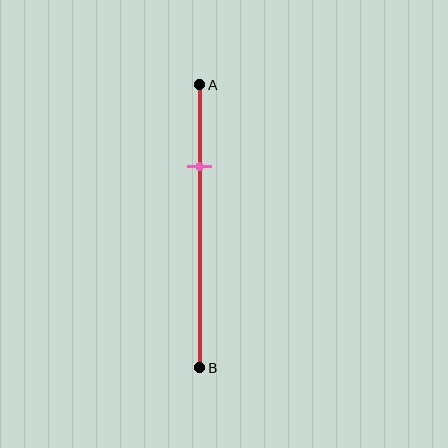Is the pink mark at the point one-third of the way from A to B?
No, the mark is at about 30% from A, not at the 33% one-third point.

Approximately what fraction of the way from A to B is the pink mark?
The pink mark is approximately 30% of the way from A to B.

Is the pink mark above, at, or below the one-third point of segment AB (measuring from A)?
The pink mark is above the one-third point of segment AB.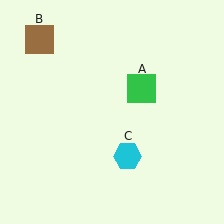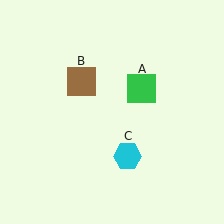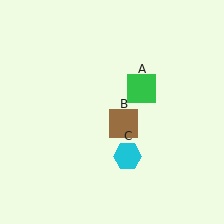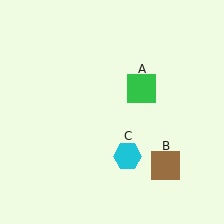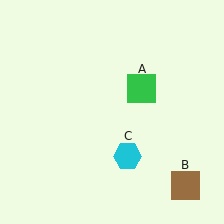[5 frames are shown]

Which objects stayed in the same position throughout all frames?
Green square (object A) and cyan hexagon (object C) remained stationary.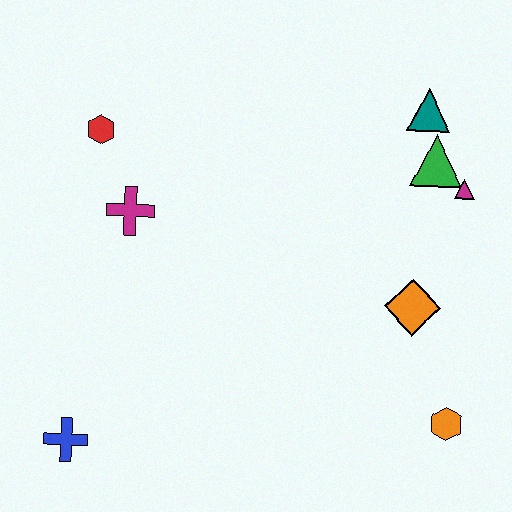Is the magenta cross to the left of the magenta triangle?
Yes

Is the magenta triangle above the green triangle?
No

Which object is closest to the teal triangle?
The green triangle is closest to the teal triangle.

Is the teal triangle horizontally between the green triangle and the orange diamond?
Yes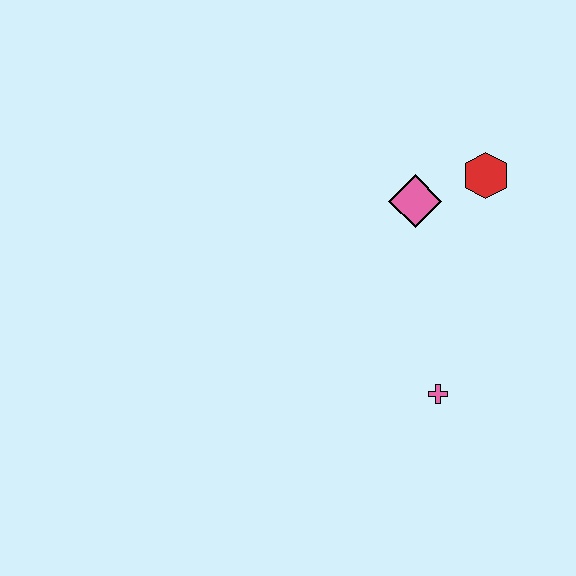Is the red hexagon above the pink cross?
Yes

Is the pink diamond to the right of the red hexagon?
No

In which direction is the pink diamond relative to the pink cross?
The pink diamond is above the pink cross.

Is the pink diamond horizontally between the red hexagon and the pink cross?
No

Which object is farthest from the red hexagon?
The pink cross is farthest from the red hexagon.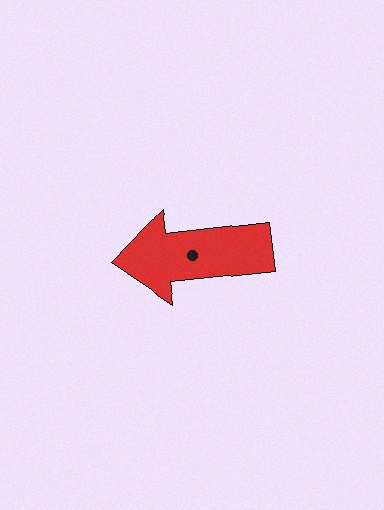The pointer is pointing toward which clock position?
Roughly 9 o'clock.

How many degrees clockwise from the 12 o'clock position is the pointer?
Approximately 264 degrees.